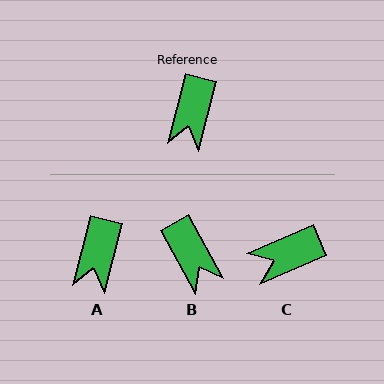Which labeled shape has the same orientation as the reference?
A.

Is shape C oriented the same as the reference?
No, it is off by about 52 degrees.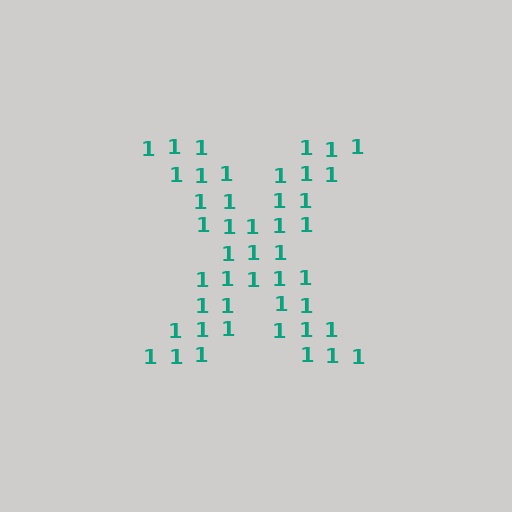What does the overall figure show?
The overall figure shows the letter X.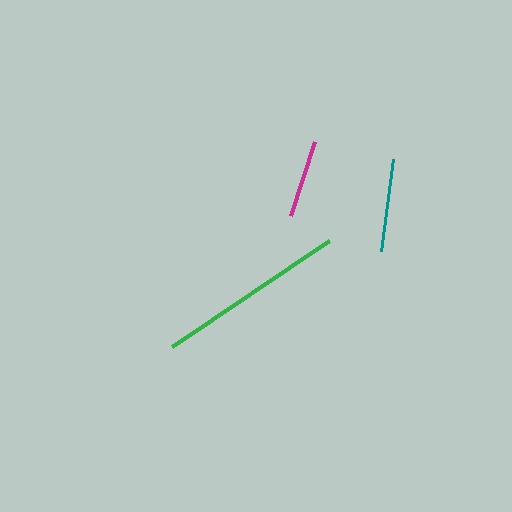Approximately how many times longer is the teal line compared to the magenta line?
The teal line is approximately 1.2 times the length of the magenta line.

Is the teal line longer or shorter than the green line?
The green line is longer than the teal line.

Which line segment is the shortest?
The magenta line is the shortest at approximately 78 pixels.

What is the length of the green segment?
The green segment is approximately 190 pixels long.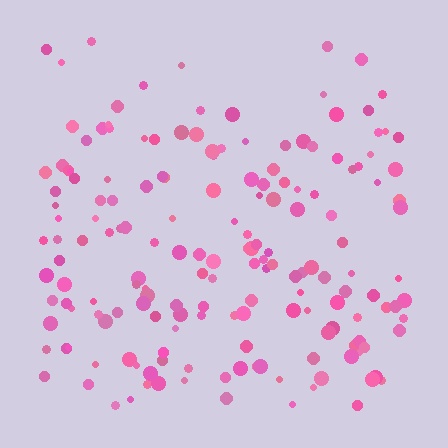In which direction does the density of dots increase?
From top to bottom, with the bottom side densest.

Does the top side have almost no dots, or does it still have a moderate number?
Still a moderate number, just noticeably fewer than the bottom.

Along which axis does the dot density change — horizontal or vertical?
Vertical.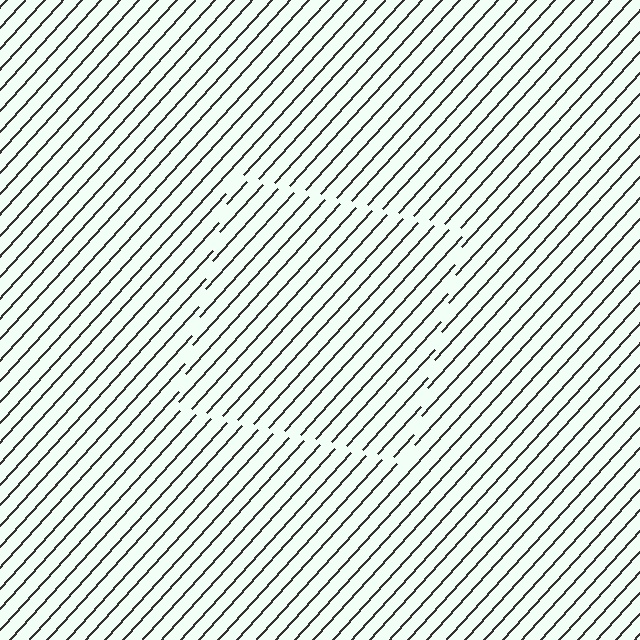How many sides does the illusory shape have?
4 sides — the line-ends trace a square.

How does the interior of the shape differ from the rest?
The interior of the shape contains the same grating, shifted by half a period — the contour is defined by the phase discontinuity where line-ends from the inner and outer gratings abut.